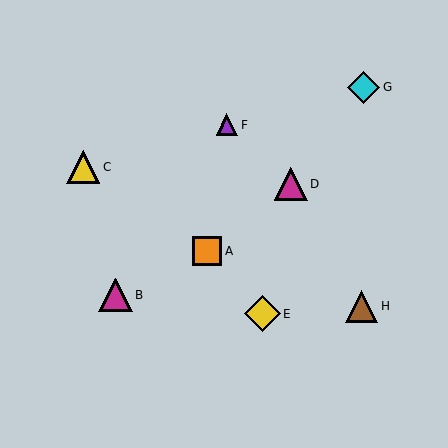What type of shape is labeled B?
Shape B is a magenta triangle.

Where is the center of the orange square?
The center of the orange square is at (207, 251).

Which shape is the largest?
The yellow diamond (labeled E) is the largest.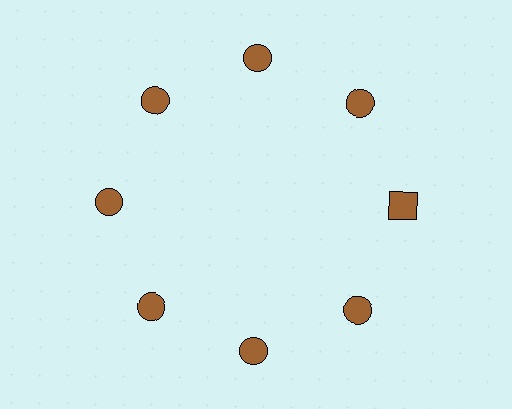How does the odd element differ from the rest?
It has a different shape: square instead of circle.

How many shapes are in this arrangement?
There are 8 shapes arranged in a ring pattern.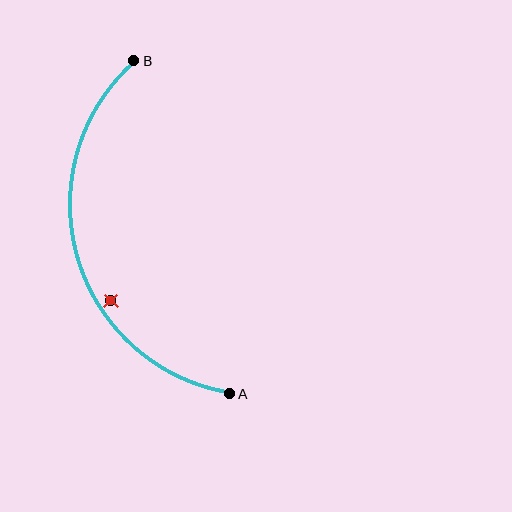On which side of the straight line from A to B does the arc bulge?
The arc bulges to the left of the straight line connecting A and B.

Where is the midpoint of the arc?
The arc midpoint is the point on the curve farthest from the straight line joining A and B. It sits to the left of that line.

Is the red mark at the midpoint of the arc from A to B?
No — the red mark does not lie on the arc at all. It sits slightly inside the curve.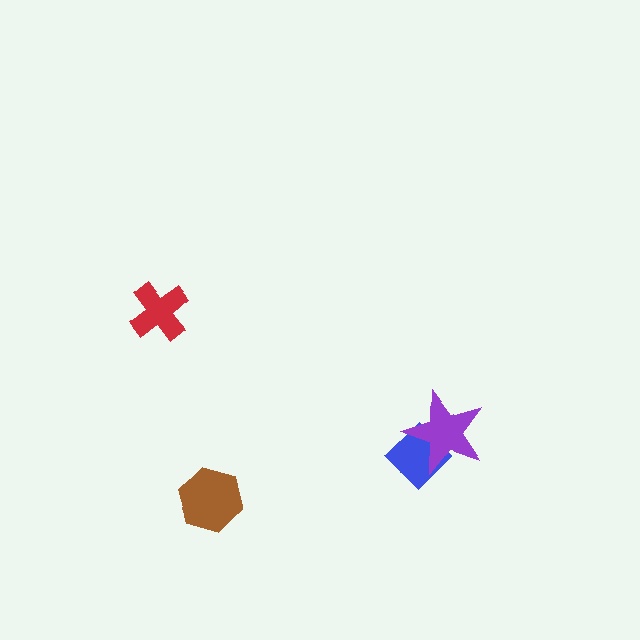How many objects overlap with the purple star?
1 object overlaps with the purple star.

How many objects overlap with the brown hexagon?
0 objects overlap with the brown hexagon.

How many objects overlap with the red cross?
0 objects overlap with the red cross.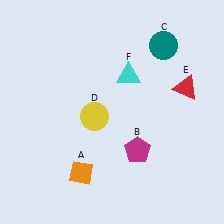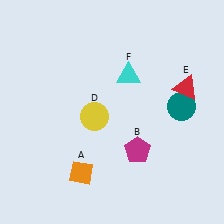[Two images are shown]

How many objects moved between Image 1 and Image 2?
1 object moved between the two images.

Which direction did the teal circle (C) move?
The teal circle (C) moved down.